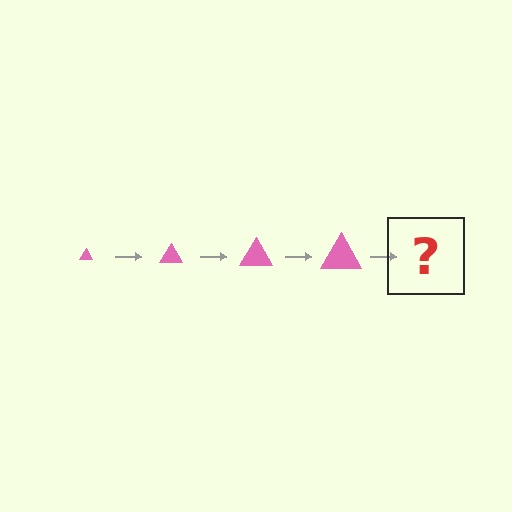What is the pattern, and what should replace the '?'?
The pattern is that the triangle gets progressively larger each step. The '?' should be a pink triangle, larger than the previous one.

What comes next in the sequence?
The next element should be a pink triangle, larger than the previous one.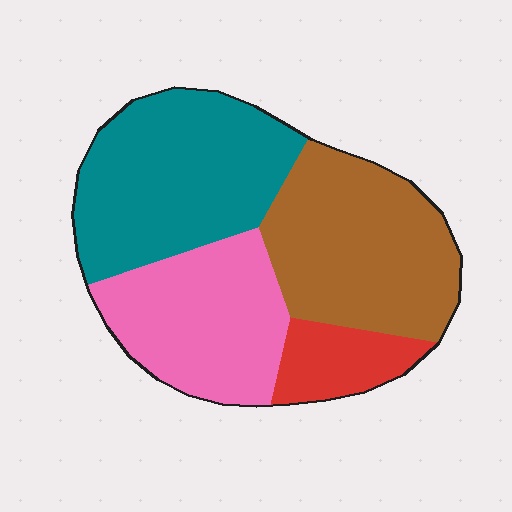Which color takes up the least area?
Red, at roughly 10%.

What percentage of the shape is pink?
Pink takes up about one quarter (1/4) of the shape.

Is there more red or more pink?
Pink.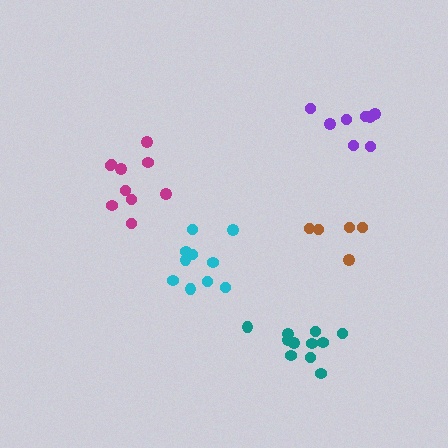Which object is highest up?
The purple cluster is topmost.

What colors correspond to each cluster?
The clusters are colored: magenta, cyan, purple, teal, brown.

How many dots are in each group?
Group 1: 10 dots, Group 2: 10 dots, Group 3: 8 dots, Group 4: 11 dots, Group 5: 5 dots (44 total).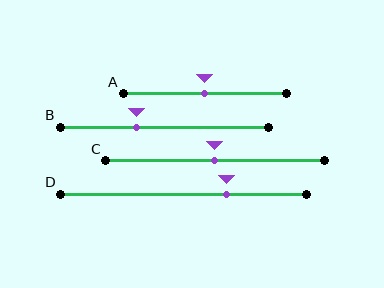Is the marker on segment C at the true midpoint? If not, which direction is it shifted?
Yes, the marker on segment C is at the true midpoint.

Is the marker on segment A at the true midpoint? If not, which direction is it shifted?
Yes, the marker on segment A is at the true midpoint.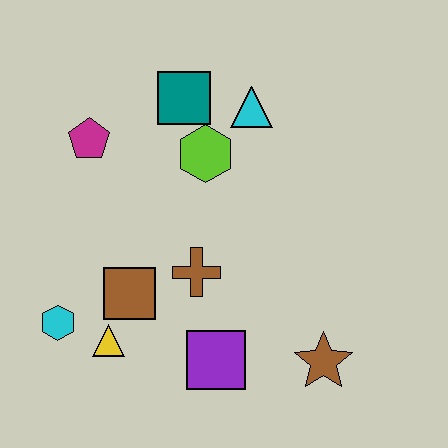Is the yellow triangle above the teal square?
No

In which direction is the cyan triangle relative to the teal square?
The cyan triangle is to the right of the teal square.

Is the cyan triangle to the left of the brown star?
Yes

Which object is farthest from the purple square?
The teal square is farthest from the purple square.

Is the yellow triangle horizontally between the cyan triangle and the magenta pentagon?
Yes